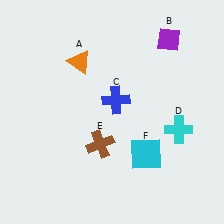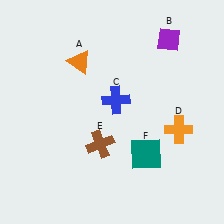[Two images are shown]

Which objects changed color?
D changed from cyan to orange. F changed from cyan to teal.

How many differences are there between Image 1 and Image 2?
There are 2 differences between the two images.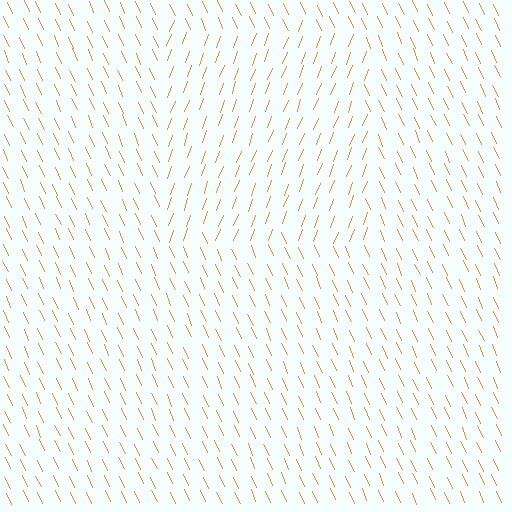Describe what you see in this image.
The image is filled with small orange line segments. A rectangle region in the image has lines oriented differently from the surrounding lines, creating a visible texture boundary.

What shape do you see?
I see a rectangle.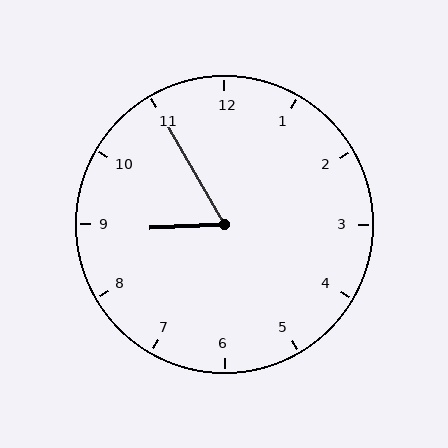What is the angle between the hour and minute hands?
Approximately 62 degrees.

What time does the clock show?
8:55.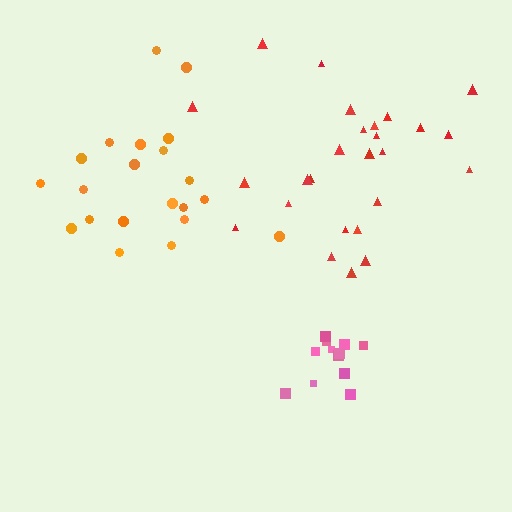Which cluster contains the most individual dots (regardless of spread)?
Red (26).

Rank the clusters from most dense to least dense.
pink, orange, red.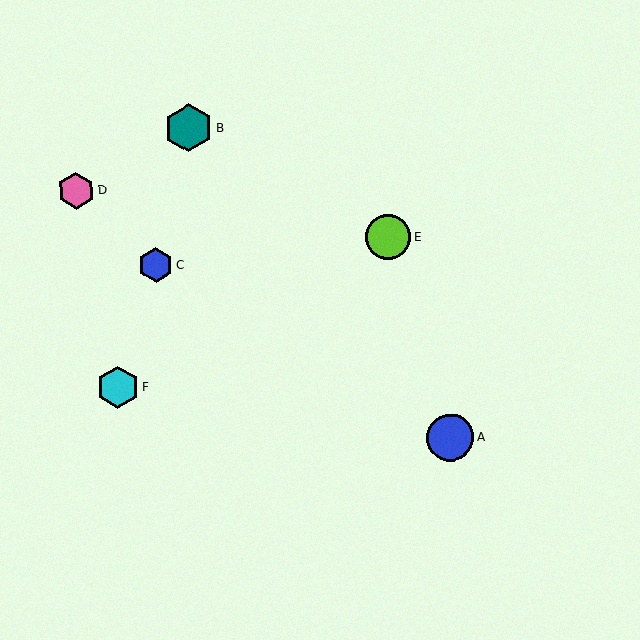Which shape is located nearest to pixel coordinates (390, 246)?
The lime circle (labeled E) at (388, 237) is nearest to that location.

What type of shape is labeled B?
Shape B is a teal hexagon.